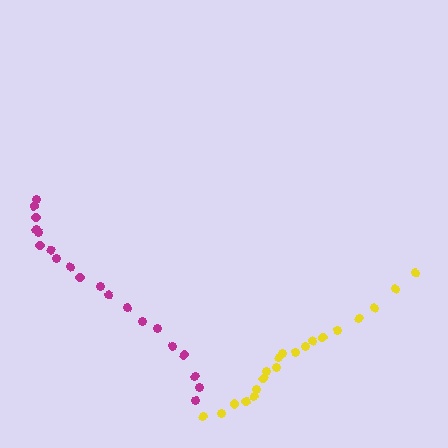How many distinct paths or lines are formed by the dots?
There are 2 distinct paths.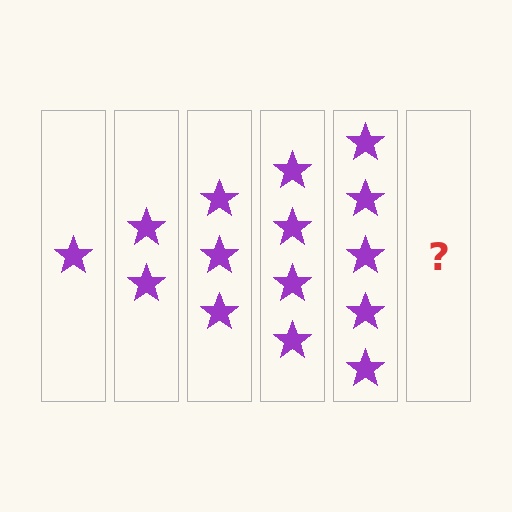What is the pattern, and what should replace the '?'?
The pattern is that each step adds one more star. The '?' should be 6 stars.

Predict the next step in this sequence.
The next step is 6 stars.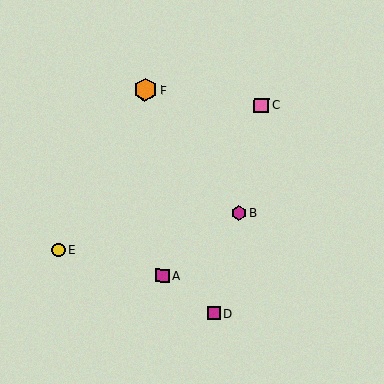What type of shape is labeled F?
Shape F is an orange hexagon.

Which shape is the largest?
The orange hexagon (labeled F) is the largest.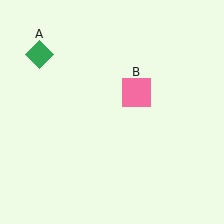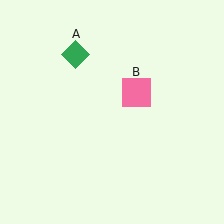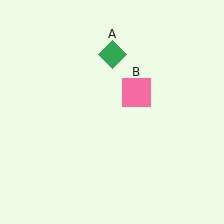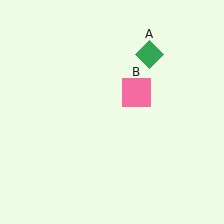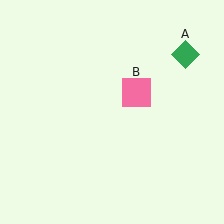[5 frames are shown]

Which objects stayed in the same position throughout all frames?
Pink square (object B) remained stationary.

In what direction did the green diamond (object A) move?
The green diamond (object A) moved right.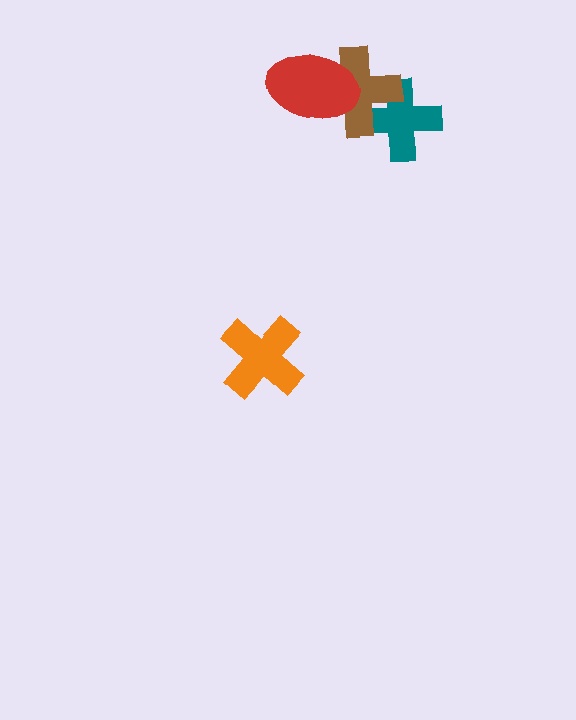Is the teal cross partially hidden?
Yes, it is partially covered by another shape.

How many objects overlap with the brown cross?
2 objects overlap with the brown cross.